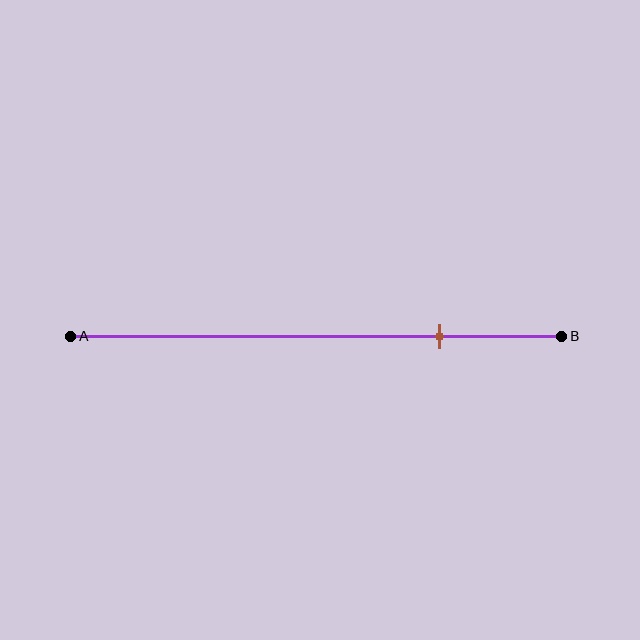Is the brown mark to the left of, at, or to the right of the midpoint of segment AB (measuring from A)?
The brown mark is to the right of the midpoint of segment AB.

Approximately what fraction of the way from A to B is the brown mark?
The brown mark is approximately 75% of the way from A to B.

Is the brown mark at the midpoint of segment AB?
No, the mark is at about 75% from A, not at the 50% midpoint.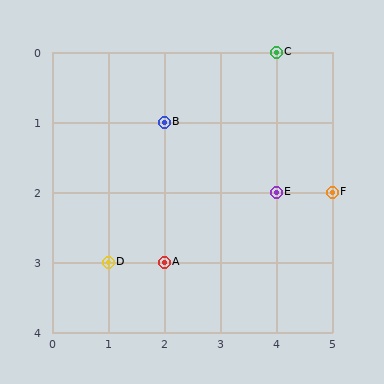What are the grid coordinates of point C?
Point C is at grid coordinates (4, 0).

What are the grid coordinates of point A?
Point A is at grid coordinates (2, 3).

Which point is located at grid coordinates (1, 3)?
Point D is at (1, 3).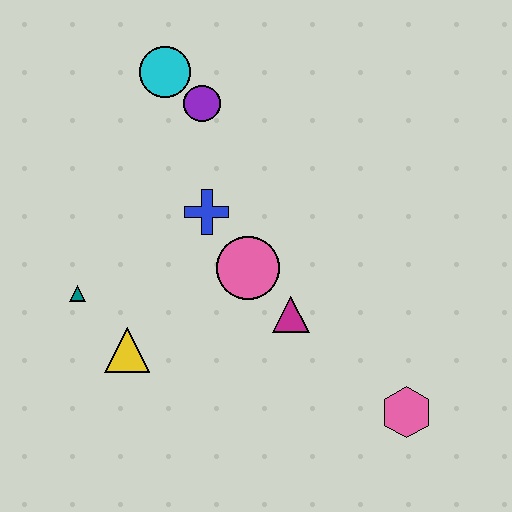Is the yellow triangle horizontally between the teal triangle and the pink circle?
Yes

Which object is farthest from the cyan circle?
The pink hexagon is farthest from the cyan circle.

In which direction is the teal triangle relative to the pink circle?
The teal triangle is to the left of the pink circle.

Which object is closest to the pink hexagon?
The magenta triangle is closest to the pink hexagon.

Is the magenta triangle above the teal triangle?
No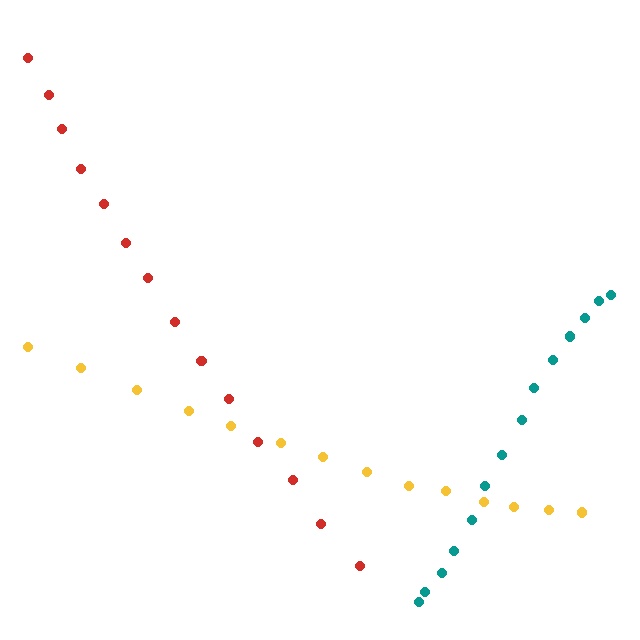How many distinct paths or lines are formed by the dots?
There are 3 distinct paths.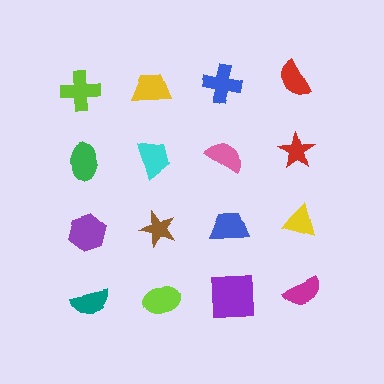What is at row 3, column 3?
A blue trapezoid.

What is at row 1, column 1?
A lime cross.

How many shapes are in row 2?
4 shapes.